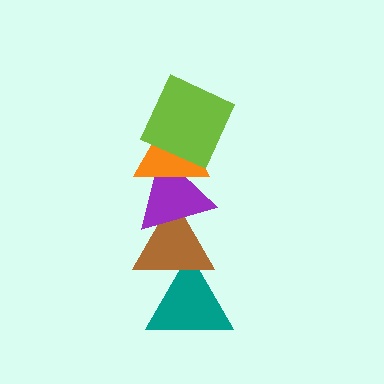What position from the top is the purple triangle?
The purple triangle is 3rd from the top.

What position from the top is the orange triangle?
The orange triangle is 2nd from the top.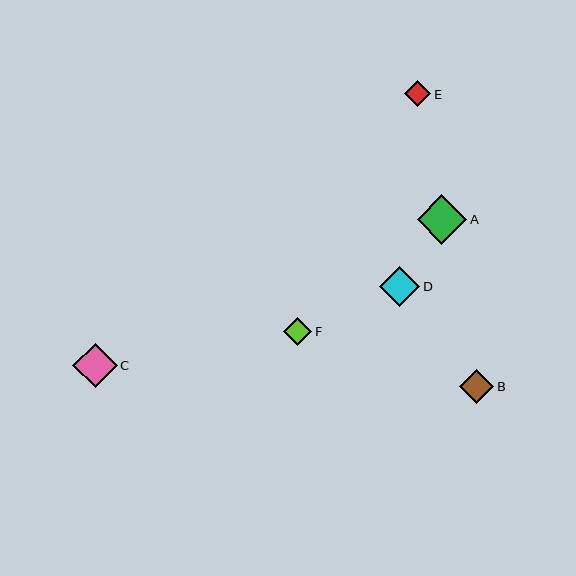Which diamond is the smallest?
Diamond E is the smallest with a size of approximately 26 pixels.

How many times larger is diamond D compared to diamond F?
Diamond D is approximately 1.4 times the size of diamond F.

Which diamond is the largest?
Diamond A is the largest with a size of approximately 50 pixels.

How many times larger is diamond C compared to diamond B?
Diamond C is approximately 1.3 times the size of diamond B.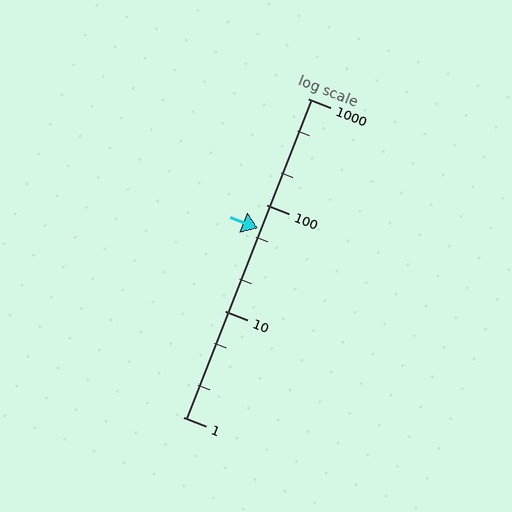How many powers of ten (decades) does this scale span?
The scale spans 3 decades, from 1 to 1000.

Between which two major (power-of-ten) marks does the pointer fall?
The pointer is between 10 and 100.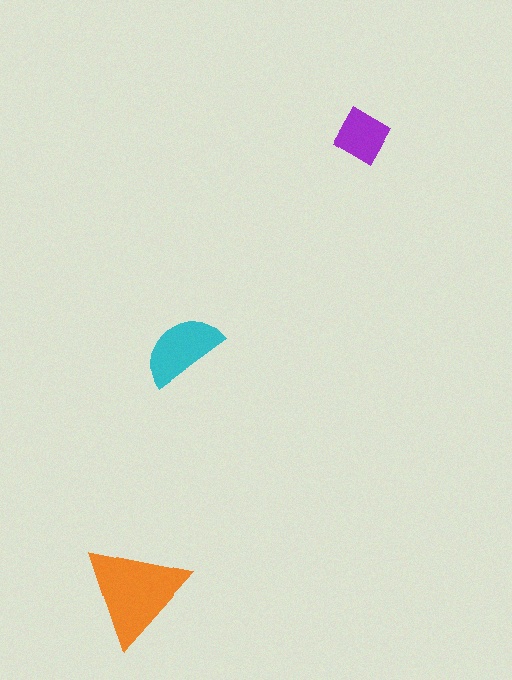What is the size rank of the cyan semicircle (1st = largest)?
2nd.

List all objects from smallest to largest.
The purple diamond, the cyan semicircle, the orange triangle.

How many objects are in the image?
There are 3 objects in the image.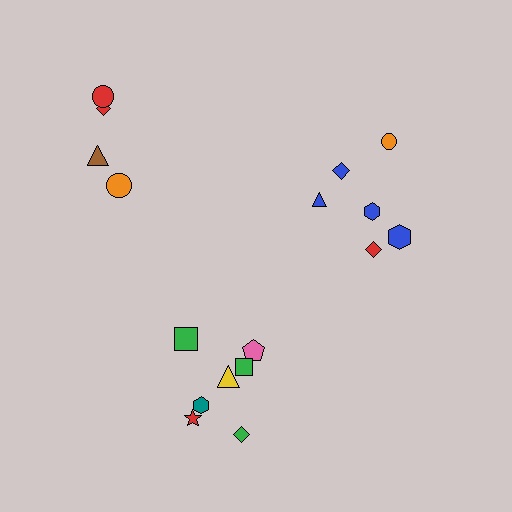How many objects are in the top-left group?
There are 4 objects.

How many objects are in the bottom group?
There are 7 objects.